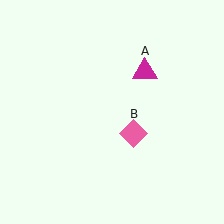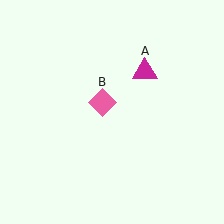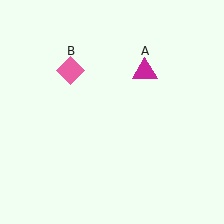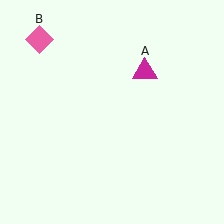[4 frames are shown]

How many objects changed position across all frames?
1 object changed position: pink diamond (object B).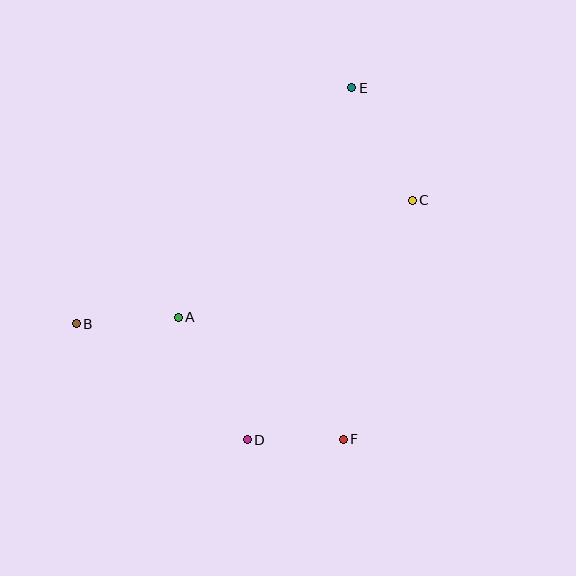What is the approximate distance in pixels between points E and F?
The distance between E and F is approximately 352 pixels.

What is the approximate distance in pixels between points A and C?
The distance between A and C is approximately 262 pixels.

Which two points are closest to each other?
Points D and F are closest to each other.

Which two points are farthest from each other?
Points D and E are farthest from each other.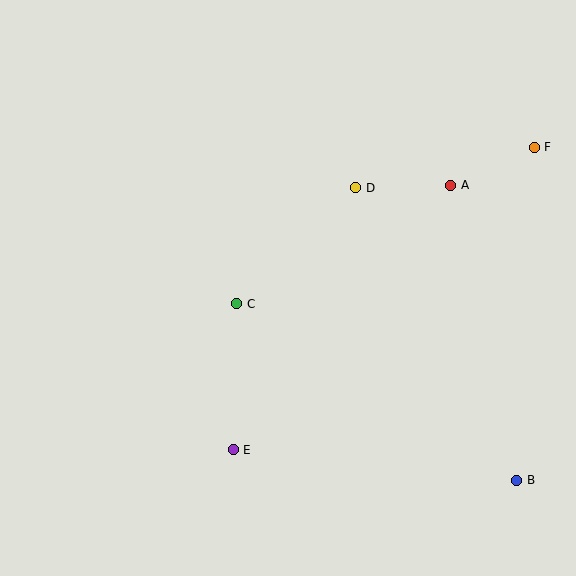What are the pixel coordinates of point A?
Point A is at (451, 185).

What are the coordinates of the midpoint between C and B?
The midpoint between C and B is at (377, 392).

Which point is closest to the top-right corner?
Point F is closest to the top-right corner.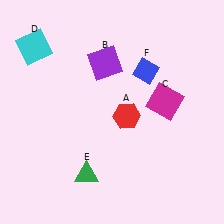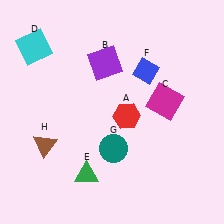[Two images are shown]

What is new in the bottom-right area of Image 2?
A teal circle (G) was added in the bottom-right area of Image 2.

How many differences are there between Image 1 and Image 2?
There are 2 differences between the two images.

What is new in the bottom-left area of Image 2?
A brown triangle (H) was added in the bottom-left area of Image 2.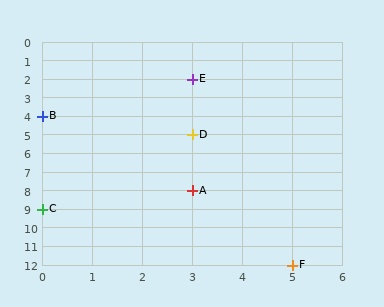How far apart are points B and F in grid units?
Points B and F are 5 columns and 8 rows apart (about 9.4 grid units diagonally).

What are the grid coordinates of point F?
Point F is at grid coordinates (5, 12).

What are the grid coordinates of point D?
Point D is at grid coordinates (3, 5).